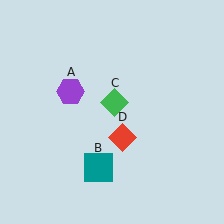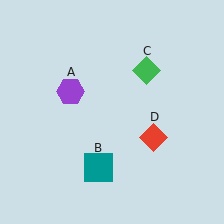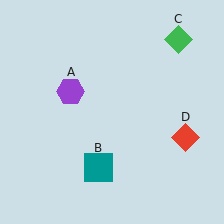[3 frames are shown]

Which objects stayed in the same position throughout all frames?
Purple hexagon (object A) and teal square (object B) remained stationary.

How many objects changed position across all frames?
2 objects changed position: green diamond (object C), red diamond (object D).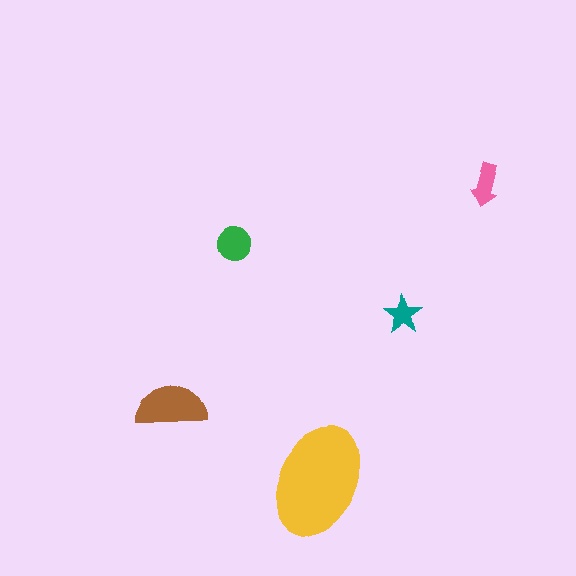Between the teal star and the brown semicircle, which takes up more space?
The brown semicircle.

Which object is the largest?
The yellow ellipse.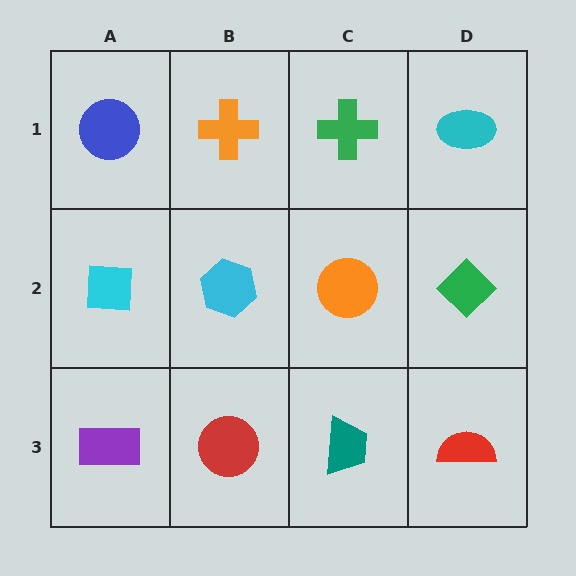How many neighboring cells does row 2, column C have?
4.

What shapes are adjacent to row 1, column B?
A cyan hexagon (row 2, column B), a blue circle (row 1, column A), a green cross (row 1, column C).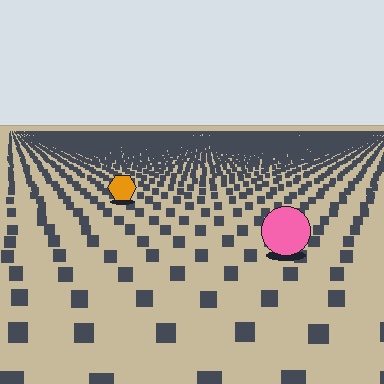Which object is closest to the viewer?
The pink circle is closest. The texture marks near it are larger and more spread out.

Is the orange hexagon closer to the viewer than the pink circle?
No. The pink circle is closer — you can tell from the texture gradient: the ground texture is coarser near it.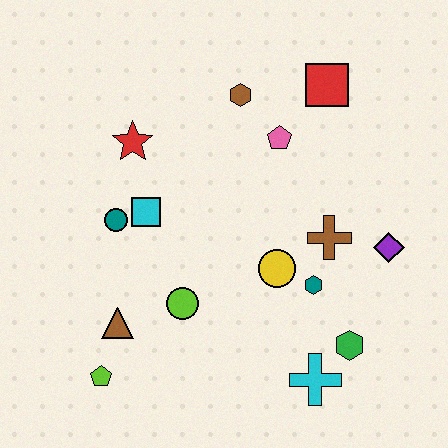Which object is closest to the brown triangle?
The lime pentagon is closest to the brown triangle.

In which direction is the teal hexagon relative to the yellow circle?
The teal hexagon is to the right of the yellow circle.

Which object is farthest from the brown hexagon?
The lime pentagon is farthest from the brown hexagon.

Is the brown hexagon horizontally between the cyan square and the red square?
Yes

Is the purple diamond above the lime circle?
Yes